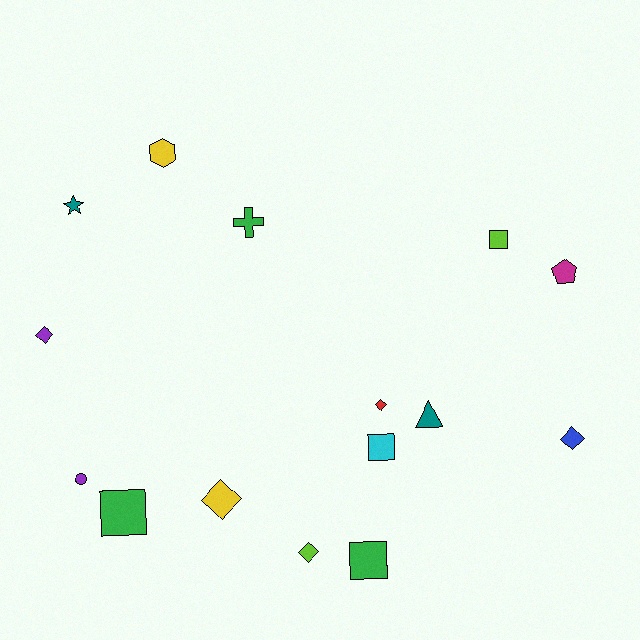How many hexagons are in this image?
There is 1 hexagon.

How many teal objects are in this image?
There are 2 teal objects.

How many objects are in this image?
There are 15 objects.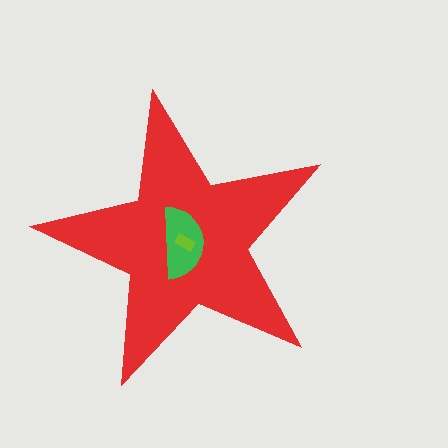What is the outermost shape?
The red star.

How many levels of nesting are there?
3.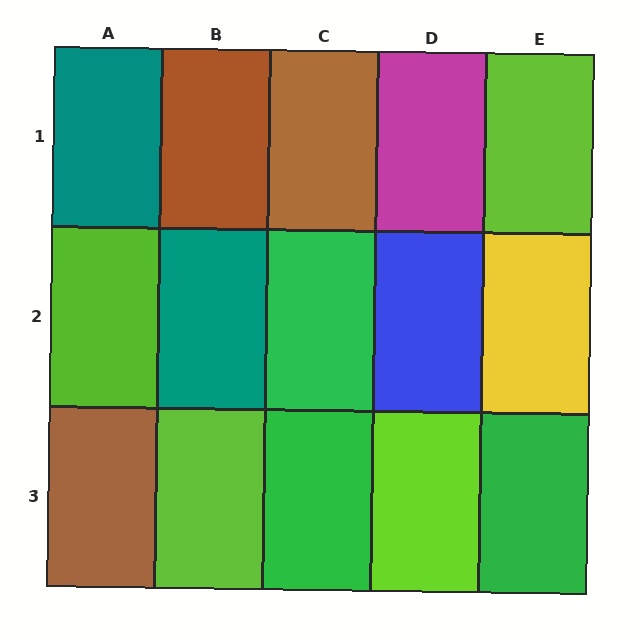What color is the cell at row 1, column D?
Magenta.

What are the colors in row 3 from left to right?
Brown, lime, green, lime, green.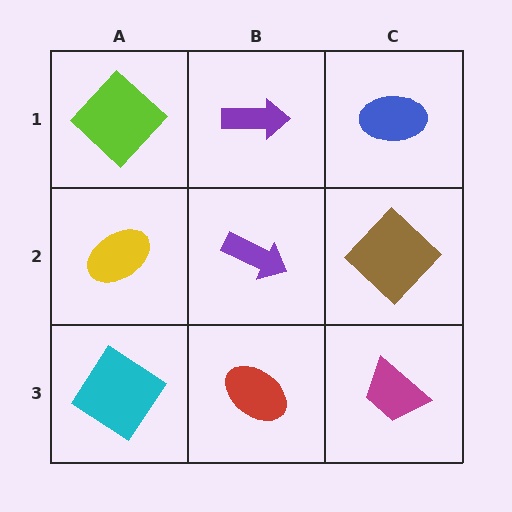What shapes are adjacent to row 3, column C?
A brown diamond (row 2, column C), a red ellipse (row 3, column B).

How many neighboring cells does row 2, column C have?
3.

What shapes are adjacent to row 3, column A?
A yellow ellipse (row 2, column A), a red ellipse (row 3, column B).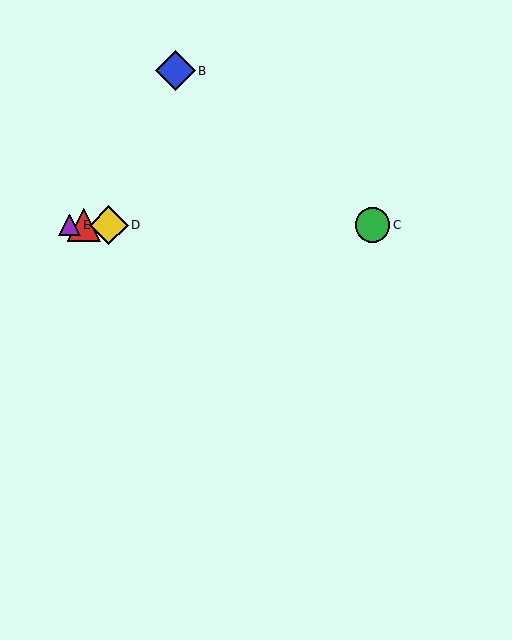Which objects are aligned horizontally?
Objects A, C, D, E are aligned horizontally.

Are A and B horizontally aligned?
No, A is at y≈225 and B is at y≈71.